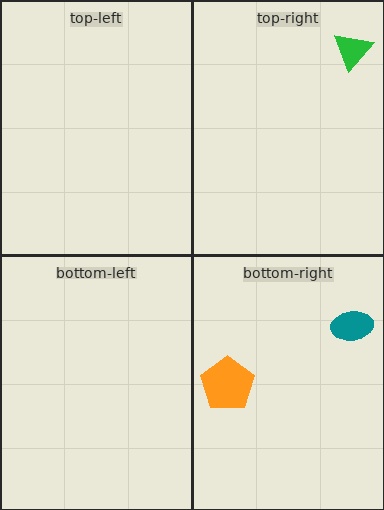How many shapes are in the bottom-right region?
2.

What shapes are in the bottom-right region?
The orange pentagon, the teal ellipse.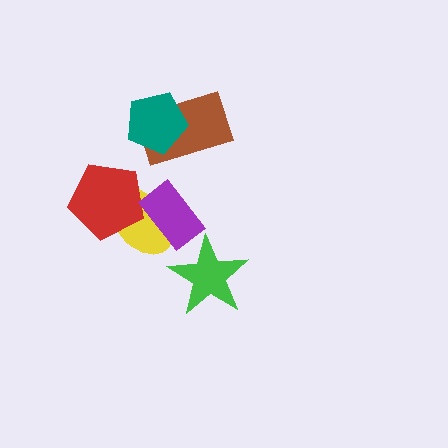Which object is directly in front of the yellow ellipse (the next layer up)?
The red pentagon is directly in front of the yellow ellipse.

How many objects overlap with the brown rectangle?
1 object overlaps with the brown rectangle.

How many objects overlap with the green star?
0 objects overlap with the green star.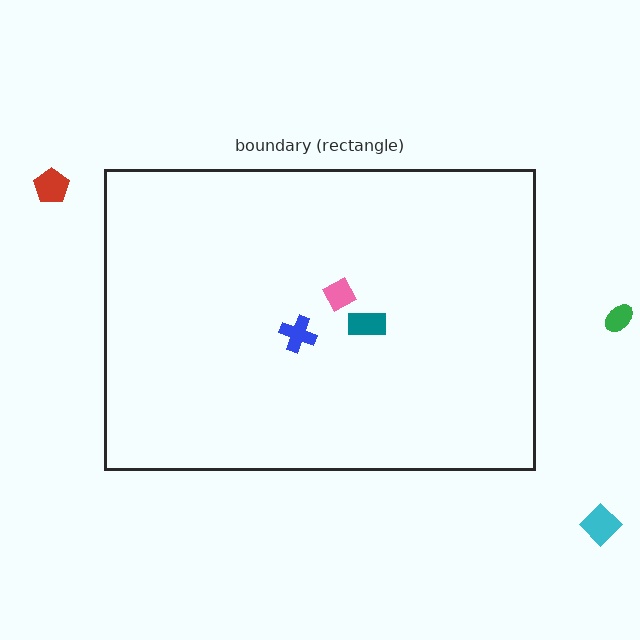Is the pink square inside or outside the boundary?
Inside.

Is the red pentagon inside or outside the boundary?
Outside.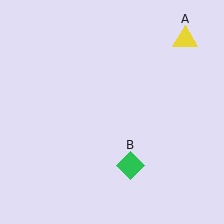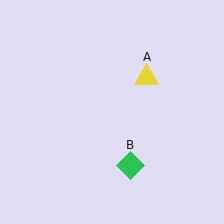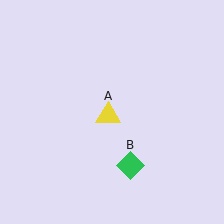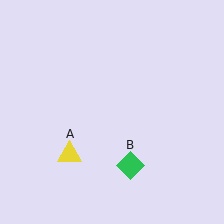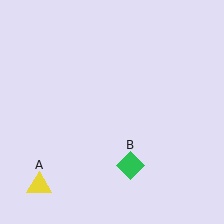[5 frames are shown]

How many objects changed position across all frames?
1 object changed position: yellow triangle (object A).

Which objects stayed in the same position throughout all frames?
Green diamond (object B) remained stationary.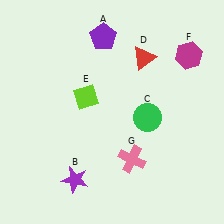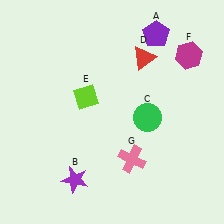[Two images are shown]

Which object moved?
The purple pentagon (A) moved right.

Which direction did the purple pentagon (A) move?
The purple pentagon (A) moved right.